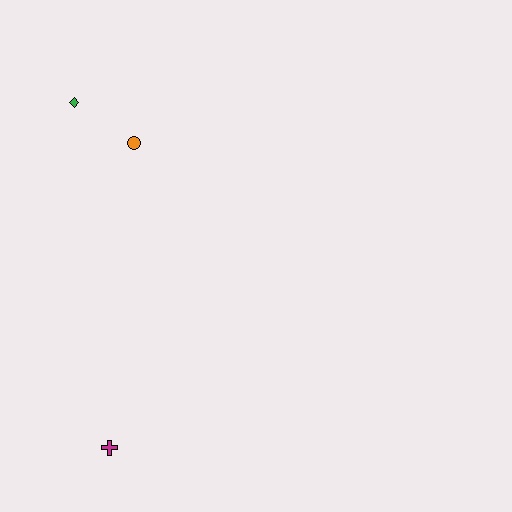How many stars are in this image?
There are no stars.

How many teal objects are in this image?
There are no teal objects.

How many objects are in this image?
There are 3 objects.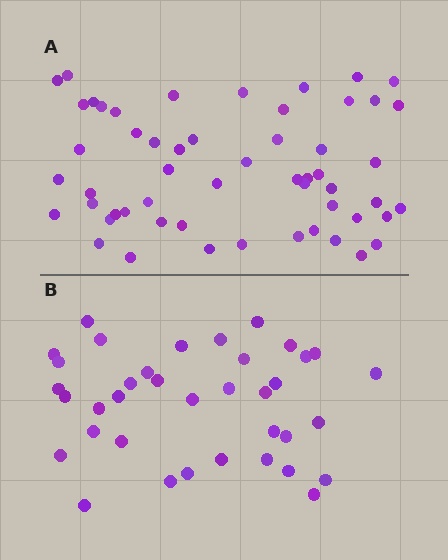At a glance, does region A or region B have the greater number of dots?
Region A (the top region) has more dots.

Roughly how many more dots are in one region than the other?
Region A has approximately 20 more dots than region B.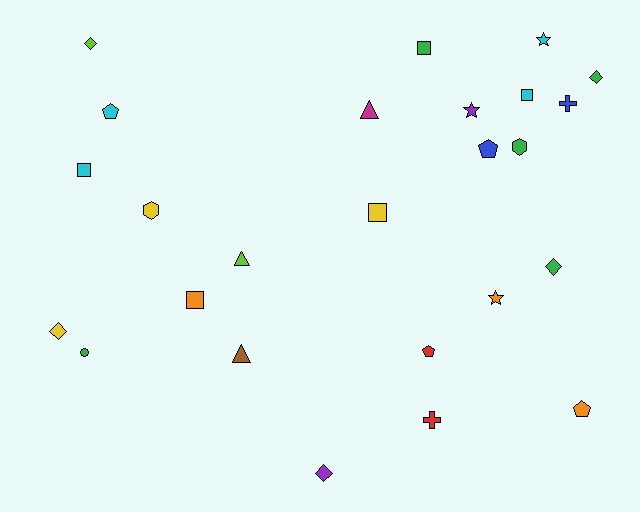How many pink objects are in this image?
There are no pink objects.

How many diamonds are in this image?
There are 5 diamonds.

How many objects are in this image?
There are 25 objects.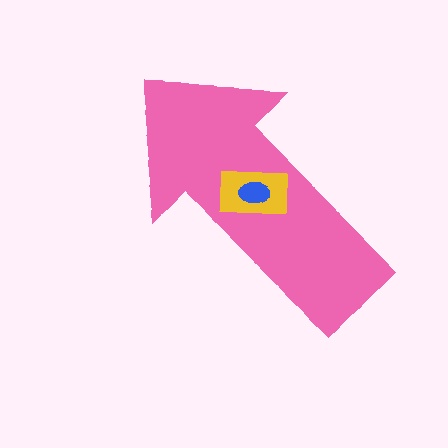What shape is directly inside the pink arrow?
The yellow rectangle.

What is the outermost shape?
The pink arrow.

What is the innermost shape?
The blue ellipse.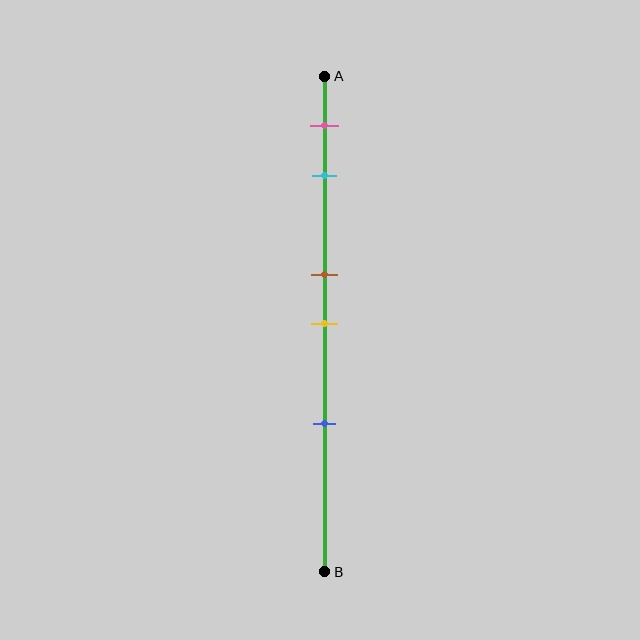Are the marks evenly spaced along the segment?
No, the marks are not evenly spaced.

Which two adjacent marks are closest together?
The brown and yellow marks are the closest adjacent pair.